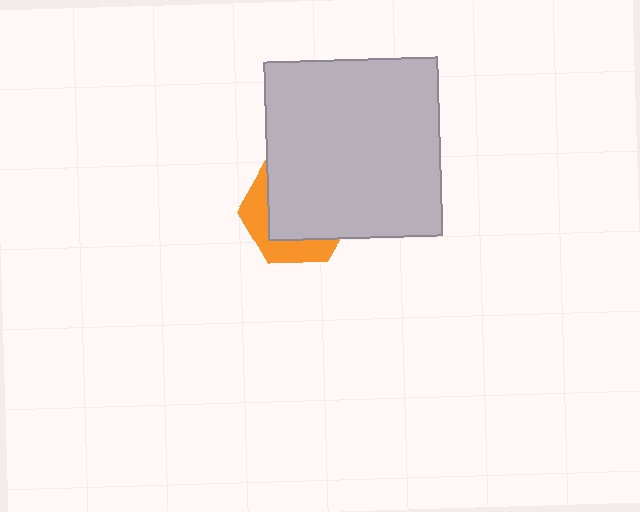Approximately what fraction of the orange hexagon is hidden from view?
Roughly 66% of the orange hexagon is hidden behind the light gray rectangle.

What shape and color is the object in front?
The object in front is a light gray rectangle.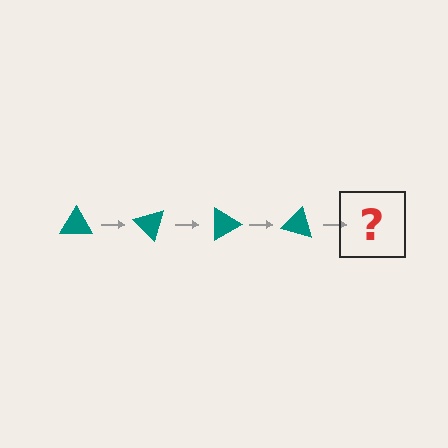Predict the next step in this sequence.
The next step is a teal triangle rotated 180 degrees.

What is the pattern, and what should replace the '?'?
The pattern is that the triangle rotates 45 degrees each step. The '?' should be a teal triangle rotated 180 degrees.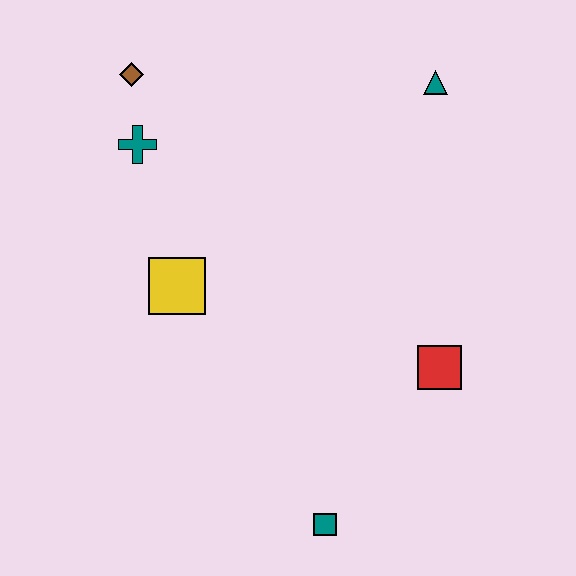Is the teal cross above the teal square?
Yes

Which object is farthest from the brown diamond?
The teal square is farthest from the brown diamond.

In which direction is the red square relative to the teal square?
The red square is above the teal square.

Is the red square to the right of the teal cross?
Yes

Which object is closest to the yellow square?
The teal cross is closest to the yellow square.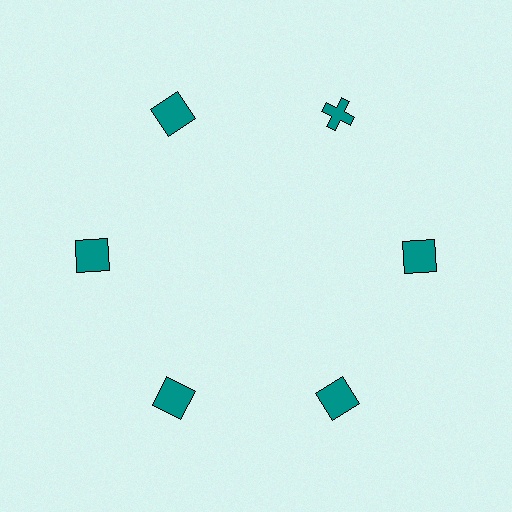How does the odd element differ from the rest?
It has a different shape: cross instead of square.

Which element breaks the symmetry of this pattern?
The teal cross at roughly the 1 o'clock position breaks the symmetry. All other shapes are teal squares.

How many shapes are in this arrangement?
There are 6 shapes arranged in a ring pattern.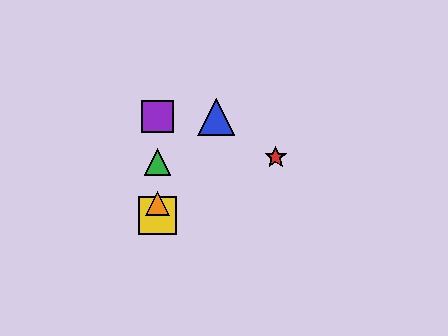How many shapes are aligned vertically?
4 shapes (the green triangle, the yellow square, the purple square, the orange triangle) are aligned vertically.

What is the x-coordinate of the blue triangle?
The blue triangle is at x≈216.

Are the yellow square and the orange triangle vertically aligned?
Yes, both are at x≈158.